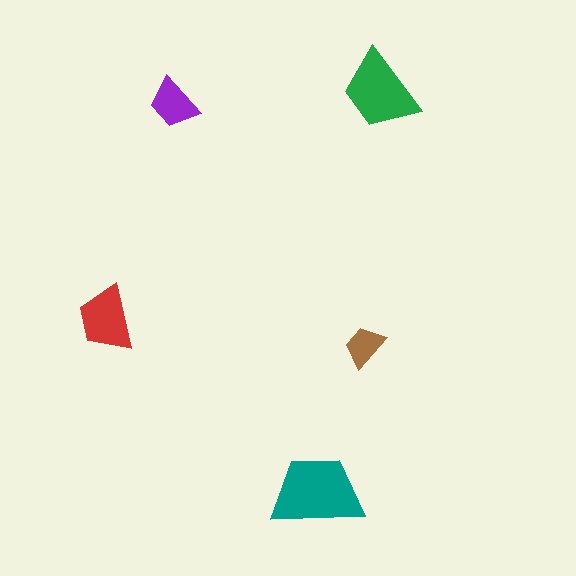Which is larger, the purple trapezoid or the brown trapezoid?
The purple one.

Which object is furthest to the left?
The red trapezoid is leftmost.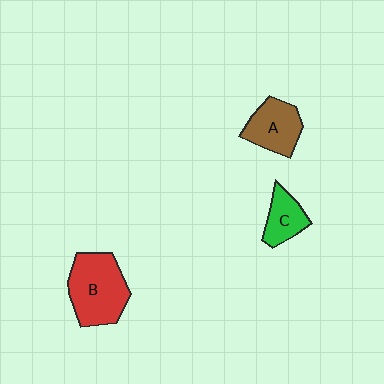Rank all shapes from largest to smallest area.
From largest to smallest: B (red), A (brown), C (green).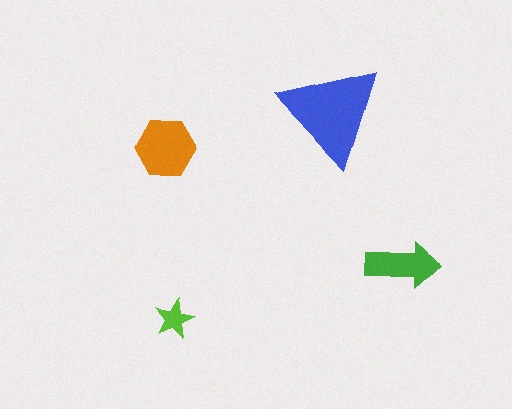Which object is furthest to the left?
The orange hexagon is leftmost.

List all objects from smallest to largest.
The lime star, the green arrow, the orange hexagon, the blue triangle.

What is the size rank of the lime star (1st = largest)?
4th.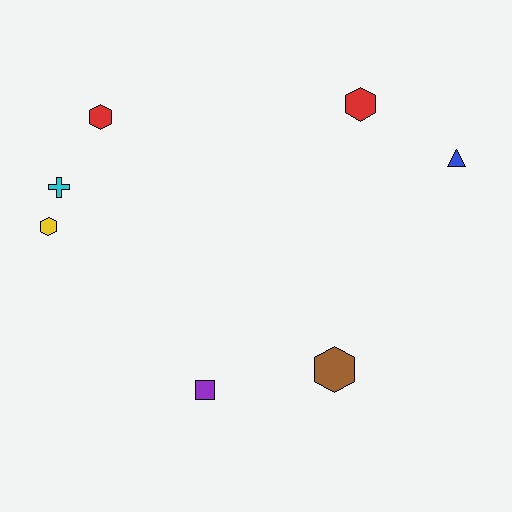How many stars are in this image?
There are no stars.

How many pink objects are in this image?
There are no pink objects.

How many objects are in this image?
There are 7 objects.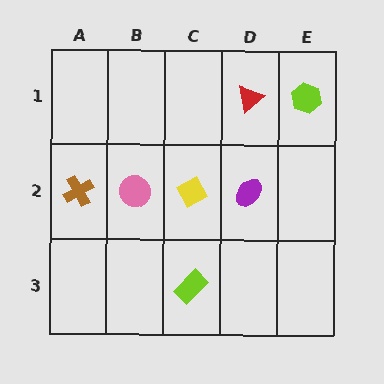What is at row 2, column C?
A yellow diamond.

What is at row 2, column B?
A pink circle.